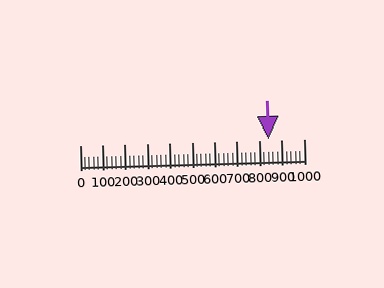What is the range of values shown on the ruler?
The ruler shows values from 0 to 1000.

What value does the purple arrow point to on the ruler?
The purple arrow points to approximately 840.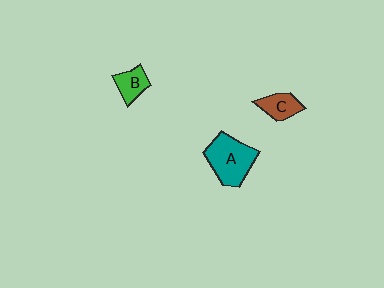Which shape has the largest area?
Shape A (teal).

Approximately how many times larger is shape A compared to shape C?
Approximately 2.1 times.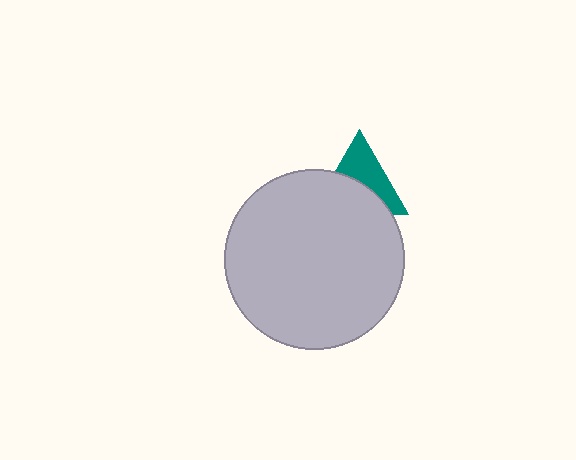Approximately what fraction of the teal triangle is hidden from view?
Roughly 52% of the teal triangle is hidden behind the light gray circle.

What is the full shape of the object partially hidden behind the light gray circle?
The partially hidden object is a teal triangle.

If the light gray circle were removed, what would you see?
You would see the complete teal triangle.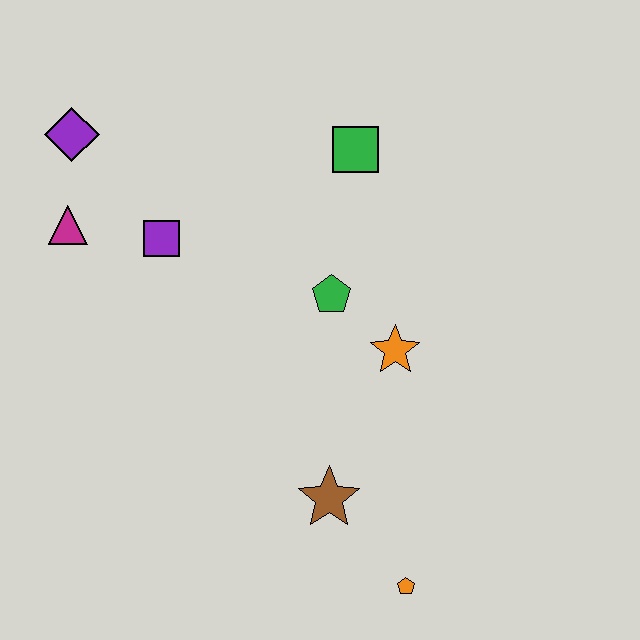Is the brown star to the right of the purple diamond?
Yes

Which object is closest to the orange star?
The green pentagon is closest to the orange star.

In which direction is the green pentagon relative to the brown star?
The green pentagon is above the brown star.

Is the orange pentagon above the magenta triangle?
No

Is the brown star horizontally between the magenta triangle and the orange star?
Yes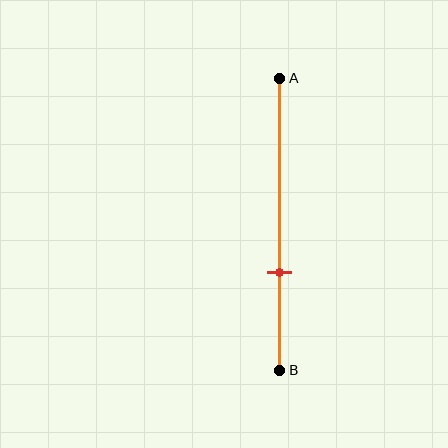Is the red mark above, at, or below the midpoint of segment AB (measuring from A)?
The red mark is below the midpoint of segment AB.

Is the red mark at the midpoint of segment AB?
No, the mark is at about 65% from A, not at the 50% midpoint.